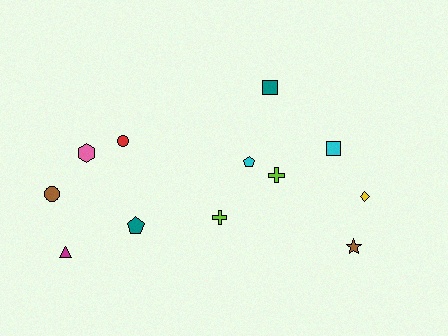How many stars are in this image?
There is 1 star.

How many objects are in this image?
There are 12 objects.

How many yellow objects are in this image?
There is 1 yellow object.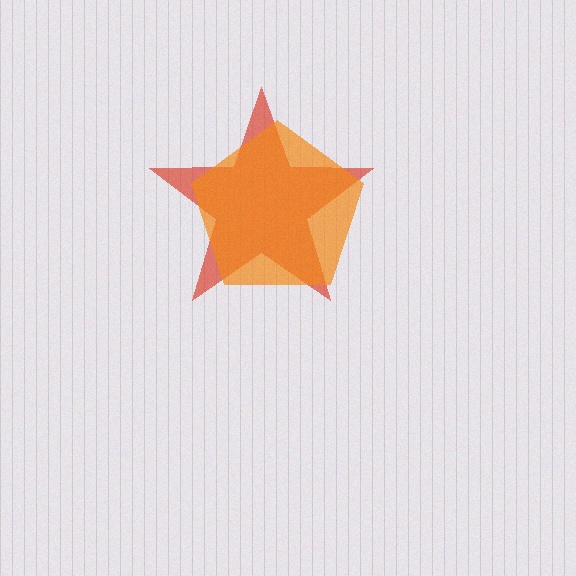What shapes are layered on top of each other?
The layered shapes are: a red star, an orange pentagon.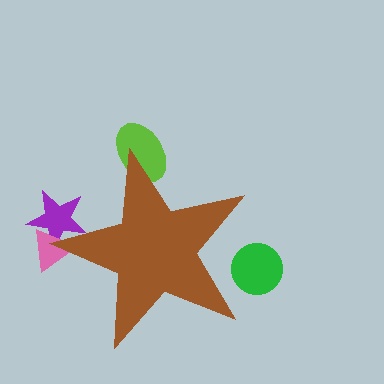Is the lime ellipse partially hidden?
Yes, the lime ellipse is partially hidden behind the brown star.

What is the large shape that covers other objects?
A brown star.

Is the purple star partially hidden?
Yes, the purple star is partially hidden behind the brown star.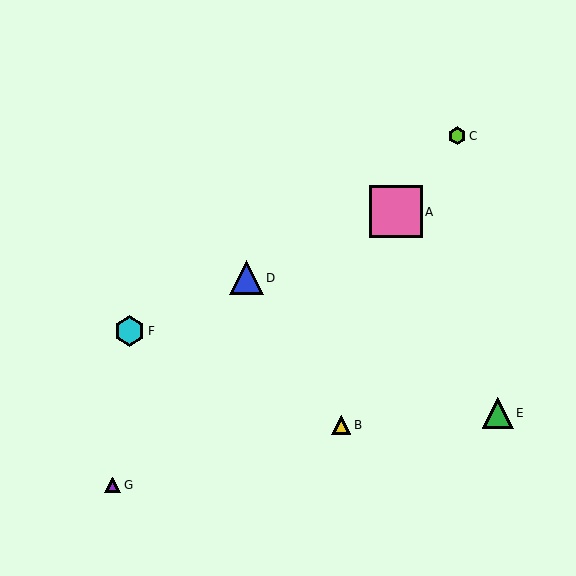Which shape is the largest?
The pink square (labeled A) is the largest.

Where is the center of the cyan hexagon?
The center of the cyan hexagon is at (129, 331).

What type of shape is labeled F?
Shape F is a cyan hexagon.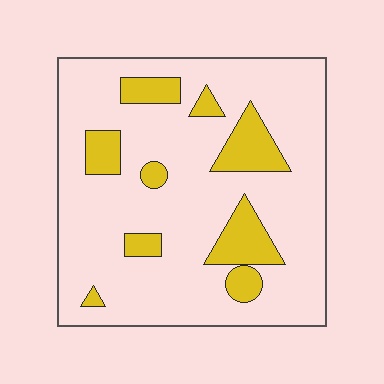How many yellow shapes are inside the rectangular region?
9.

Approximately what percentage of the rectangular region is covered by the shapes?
Approximately 20%.